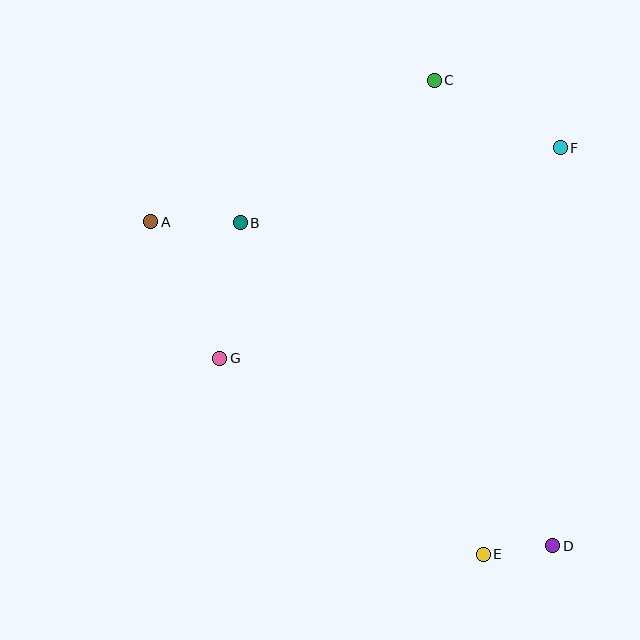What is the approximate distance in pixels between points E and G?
The distance between E and G is approximately 329 pixels.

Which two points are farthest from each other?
Points A and D are farthest from each other.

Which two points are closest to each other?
Points D and E are closest to each other.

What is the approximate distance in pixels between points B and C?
The distance between B and C is approximately 241 pixels.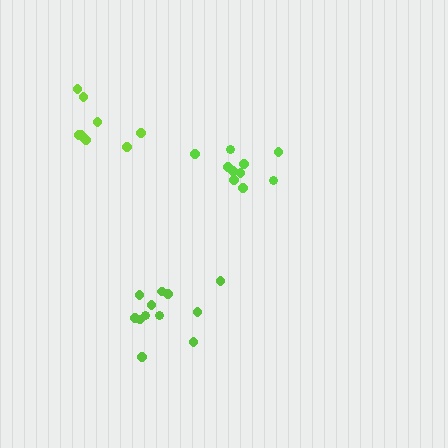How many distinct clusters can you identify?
There are 3 distinct clusters.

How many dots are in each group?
Group 1: 10 dots, Group 2: 12 dots, Group 3: 9 dots (31 total).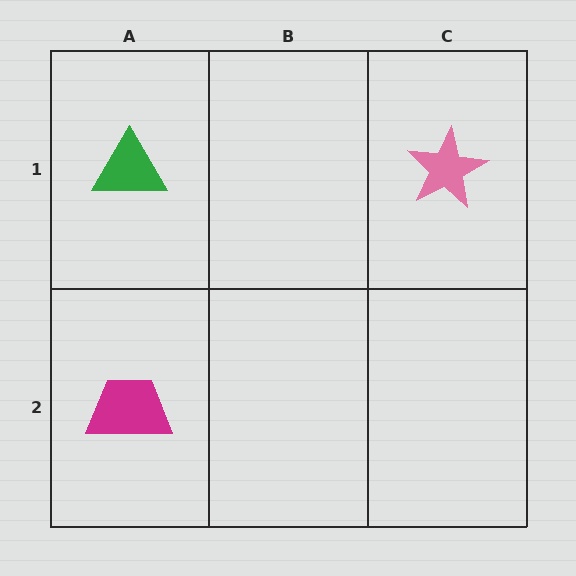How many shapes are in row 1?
2 shapes.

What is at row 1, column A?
A green triangle.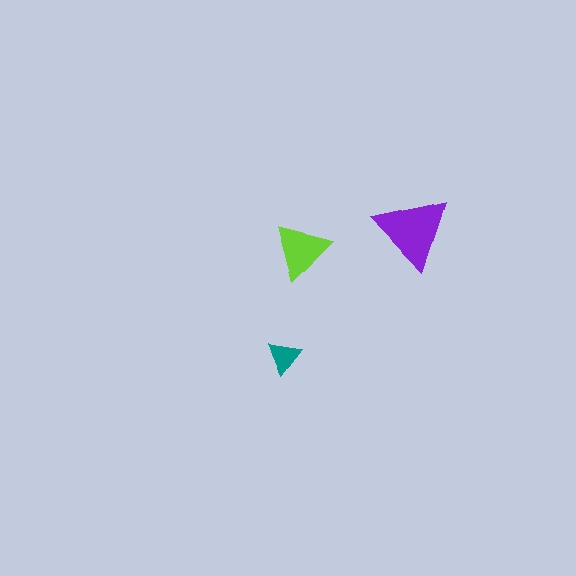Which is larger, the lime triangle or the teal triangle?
The lime one.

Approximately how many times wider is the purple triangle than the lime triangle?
About 1.5 times wider.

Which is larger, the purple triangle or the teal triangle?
The purple one.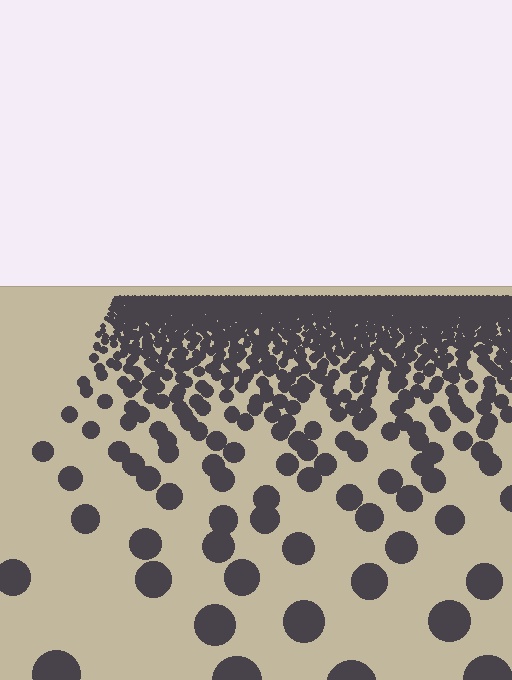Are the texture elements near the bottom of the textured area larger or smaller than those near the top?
Larger. Near the bottom, elements are closer to the viewer and appear at a bigger on-screen size.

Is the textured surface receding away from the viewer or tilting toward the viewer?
The surface is receding away from the viewer. Texture elements get smaller and denser toward the top.